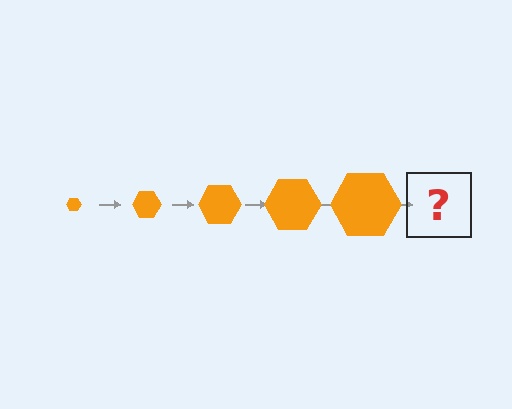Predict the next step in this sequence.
The next step is an orange hexagon, larger than the previous one.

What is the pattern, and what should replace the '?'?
The pattern is that the hexagon gets progressively larger each step. The '?' should be an orange hexagon, larger than the previous one.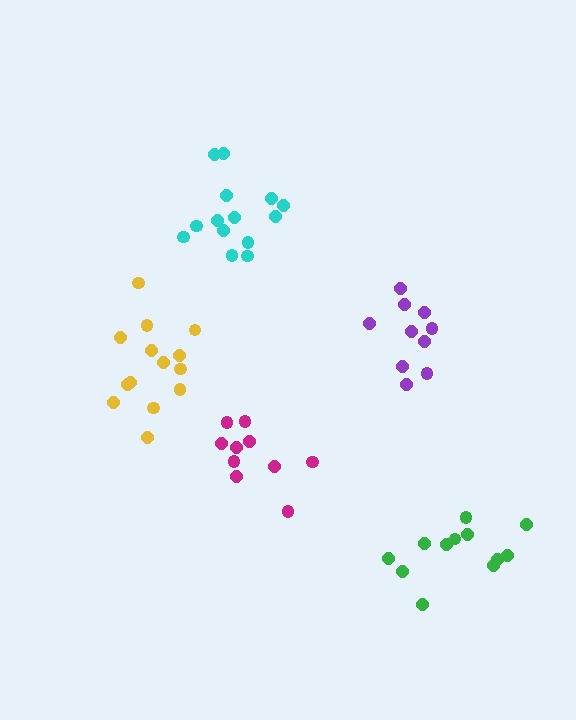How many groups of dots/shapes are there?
There are 5 groups.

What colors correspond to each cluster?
The clusters are colored: green, yellow, cyan, magenta, purple.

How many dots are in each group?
Group 1: 12 dots, Group 2: 14 dots, Group 3: 14 dots, Group 4: 10 dots, Group 5: 10 dots (60 total).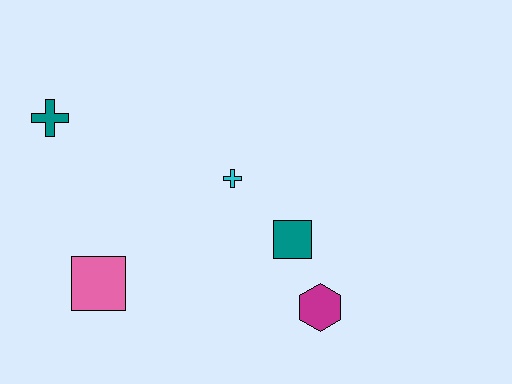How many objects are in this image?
There are 5 objects.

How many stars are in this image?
There are no stars.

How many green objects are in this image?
There are no green objects.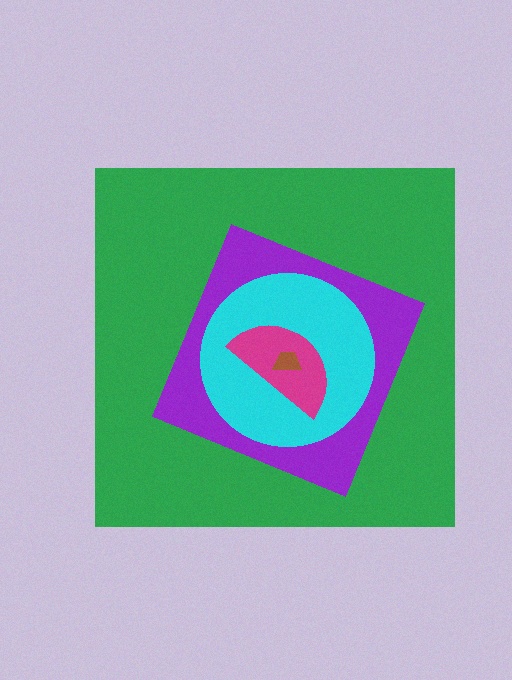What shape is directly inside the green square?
The purple diamond.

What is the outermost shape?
The green square.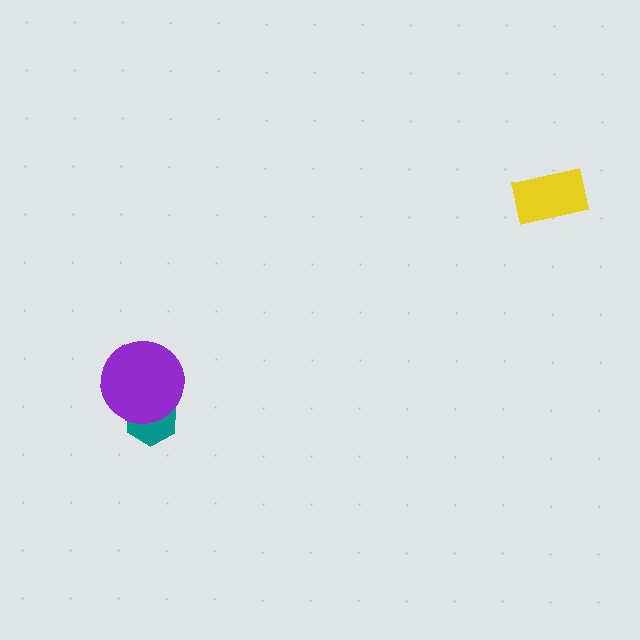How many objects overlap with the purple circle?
1 object overlaps with the purple circle.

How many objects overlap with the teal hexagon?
1 object overlaps with the teal hexagon.